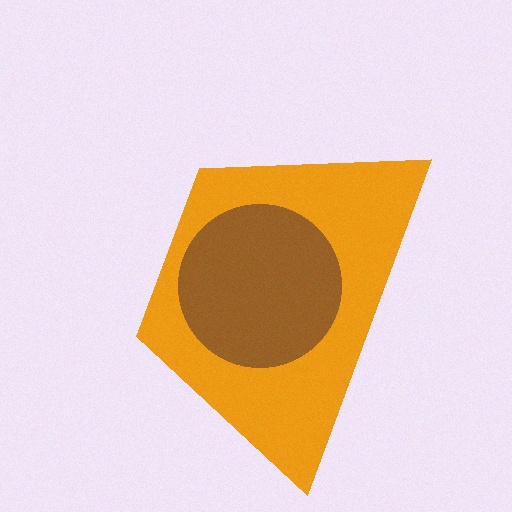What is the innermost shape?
The brown circle.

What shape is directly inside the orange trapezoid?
The brown circle.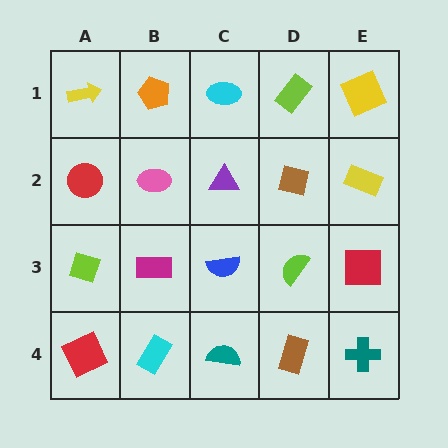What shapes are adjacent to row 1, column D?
A brown square (row 2, column D), a cyan ellipse (row 1, column C), a yellow square (row 1, column E).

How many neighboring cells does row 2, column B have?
4.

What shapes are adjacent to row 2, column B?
An orange pentagon (row 1, column B), a magenta rectangle (row 3, column B), a red circle (row 2, column A), a purple triangle (row 2, column C).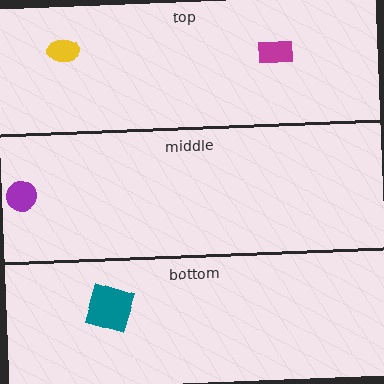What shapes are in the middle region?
The purple circle.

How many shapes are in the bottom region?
1.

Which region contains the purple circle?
The middle region.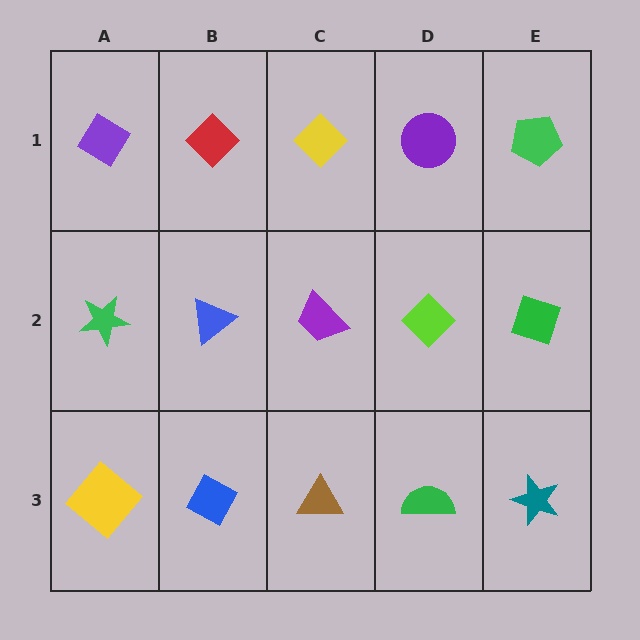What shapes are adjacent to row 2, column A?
A purple diamond (row 1, column A), a yellow diamond (row 3, column A), a blue triangle (row 2, column B).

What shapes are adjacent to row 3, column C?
A purple trapezoid (row 2, column C), a blue diamond (row 3, column B), a green semicircle (row 3, column D).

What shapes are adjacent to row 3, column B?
A blue triangle (row 2, column B), a yellow diamond (row 3, column A), a brown triangle (row 3, column C).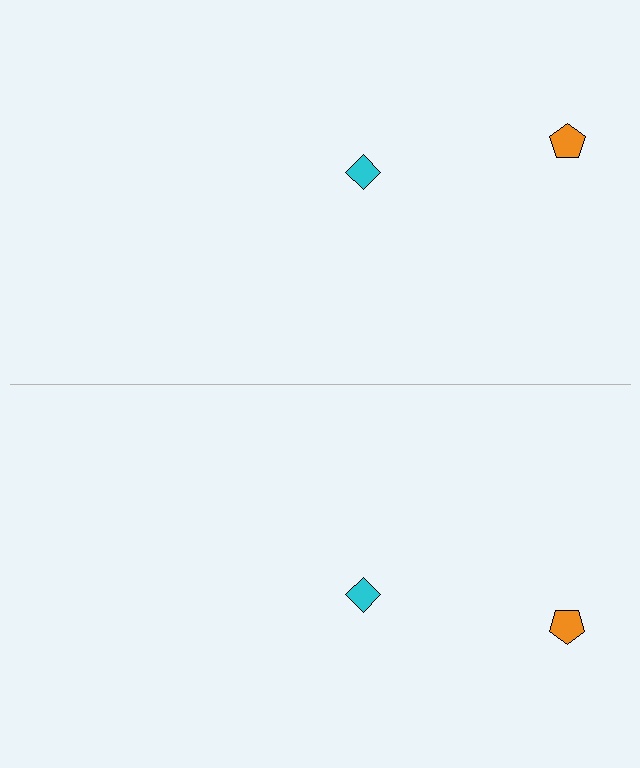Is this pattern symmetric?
Yes, this pattern has bilateral (reflection) symmetry.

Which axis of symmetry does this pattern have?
The pattern has a horizontal axis of symmetry running through the center of the image.